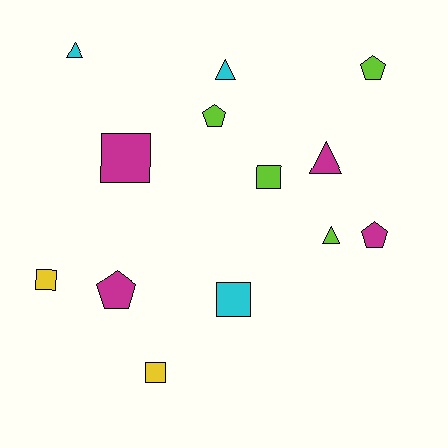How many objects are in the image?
There are 13 objects.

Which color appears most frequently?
Magenta, with 4 objects.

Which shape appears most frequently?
Square, with 5 objects.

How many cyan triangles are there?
There are 2 cyan triangles.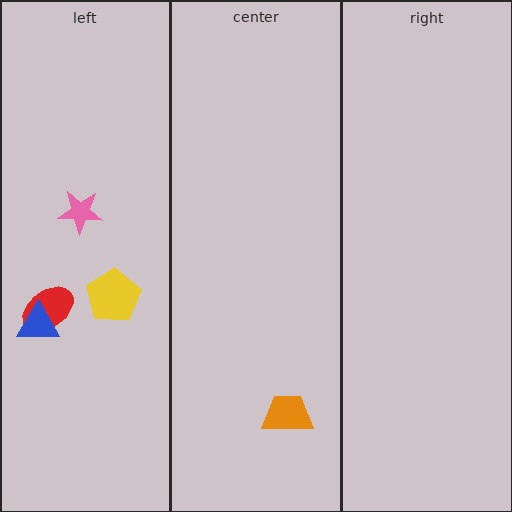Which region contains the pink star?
The left region.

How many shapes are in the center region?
1.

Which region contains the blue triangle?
The left region.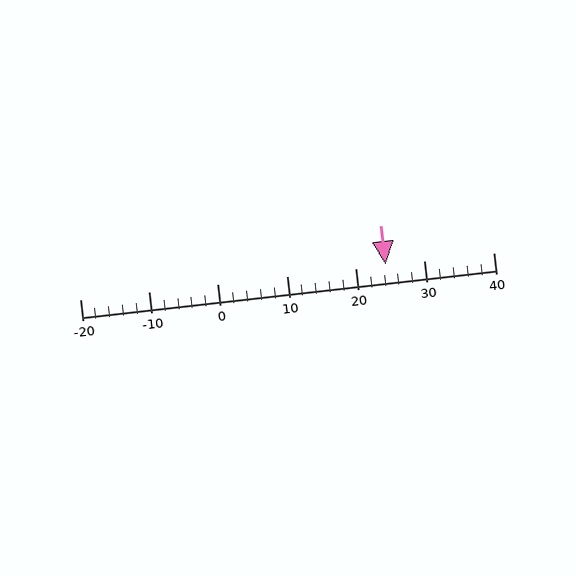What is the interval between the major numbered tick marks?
The major tick marks are spaced 10 units apart.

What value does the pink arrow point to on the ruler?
The pink arrow points to approximately 24.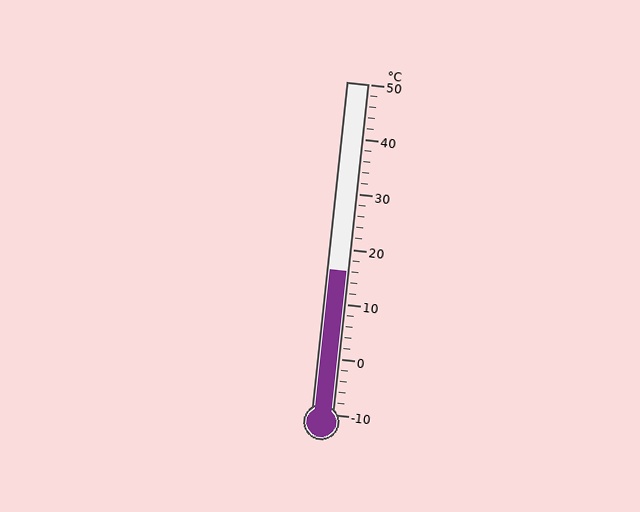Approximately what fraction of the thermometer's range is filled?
The thermometer is filled to approximately 45% of its range.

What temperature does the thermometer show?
The thermometer shows approximately 16°C.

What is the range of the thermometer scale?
The thermometer scale ranges from -10°C to 50°C.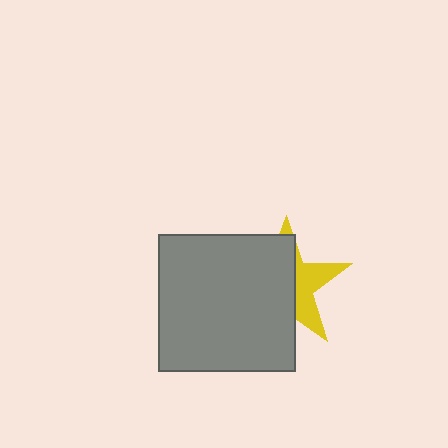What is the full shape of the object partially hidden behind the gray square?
The partially hidden object is a yellow star.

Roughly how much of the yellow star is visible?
A small part of it is visible (roughly 38%).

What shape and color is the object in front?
The object in front is a gray square.